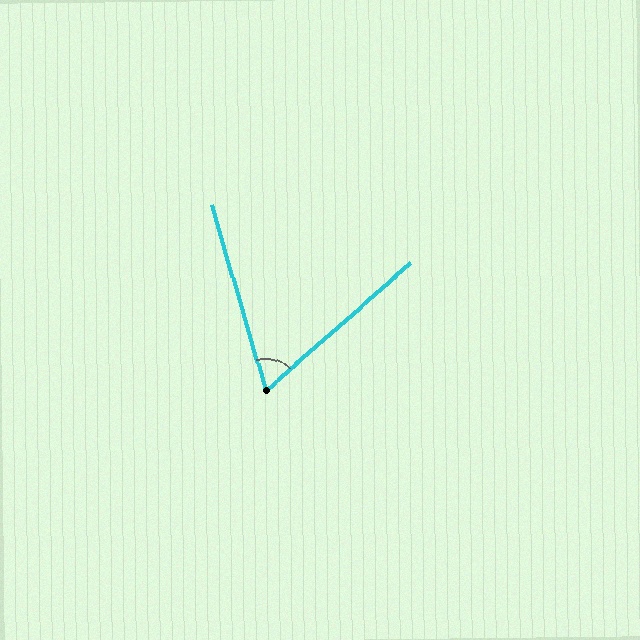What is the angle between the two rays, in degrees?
Approximately 65 degrees.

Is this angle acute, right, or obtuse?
It is acute.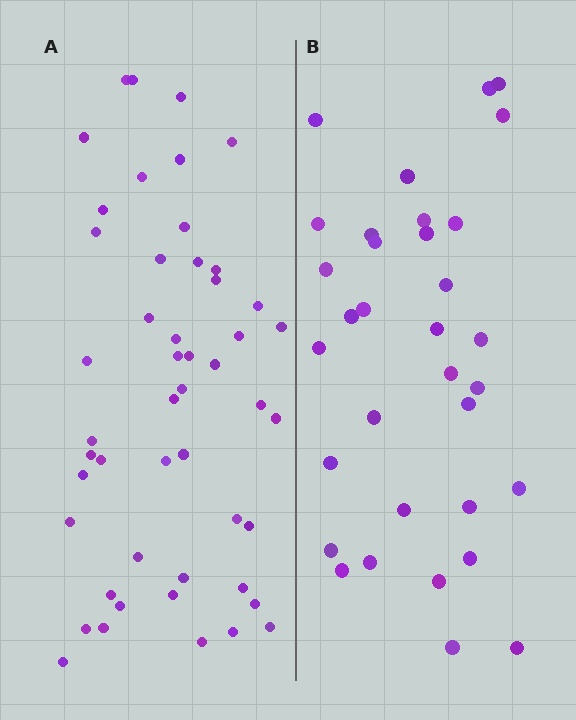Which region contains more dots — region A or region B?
Region A (the left region) has more dots.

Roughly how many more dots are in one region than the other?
Region A has approximately 15 more dots than region B.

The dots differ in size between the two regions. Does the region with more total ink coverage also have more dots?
No. Region B has more total ink coverage because its dots are larger, but region A actually contains more individual dots. Total area can be misleading — the number of items is what matters here.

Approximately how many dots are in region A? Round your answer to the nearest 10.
About 50 dots. (The exact count is 49, which rounds to 50.)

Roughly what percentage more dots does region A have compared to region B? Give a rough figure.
About 50% more.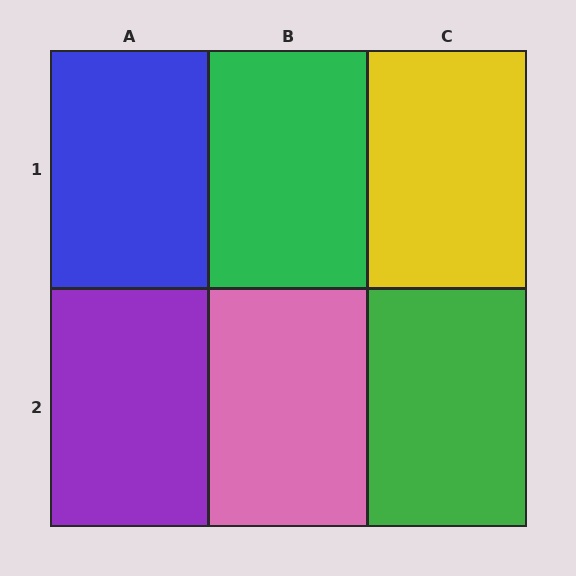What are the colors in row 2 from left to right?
Purple, pink, green.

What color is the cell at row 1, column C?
Yellow.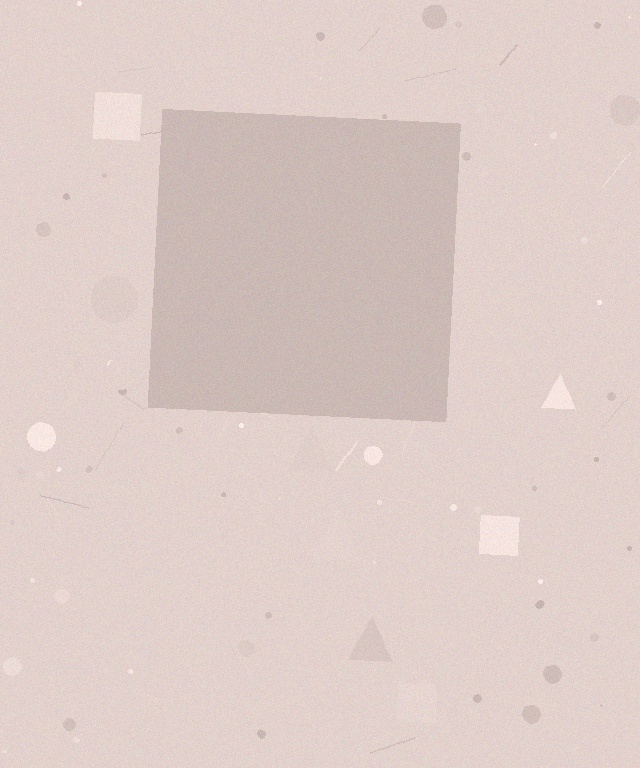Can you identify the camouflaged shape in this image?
The camouflaged shape is a square.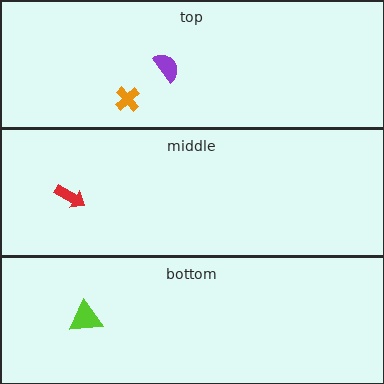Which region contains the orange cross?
The top region.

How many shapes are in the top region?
2.